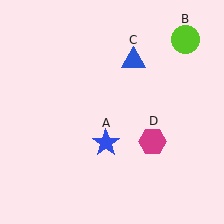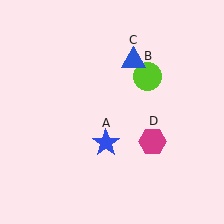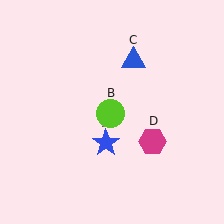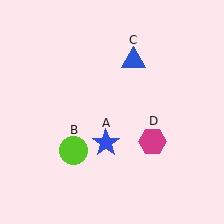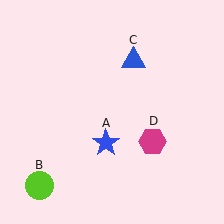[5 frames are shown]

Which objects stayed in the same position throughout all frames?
Blue star (object A) and blue triangle (object C) and magenta hexagon (object D) remained stationary.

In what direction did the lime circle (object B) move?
The lime circle (object B) moved down and to the left.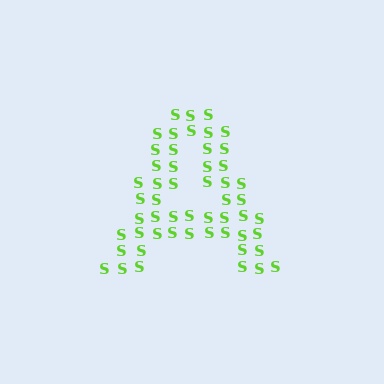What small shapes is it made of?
It is made of small letter S's.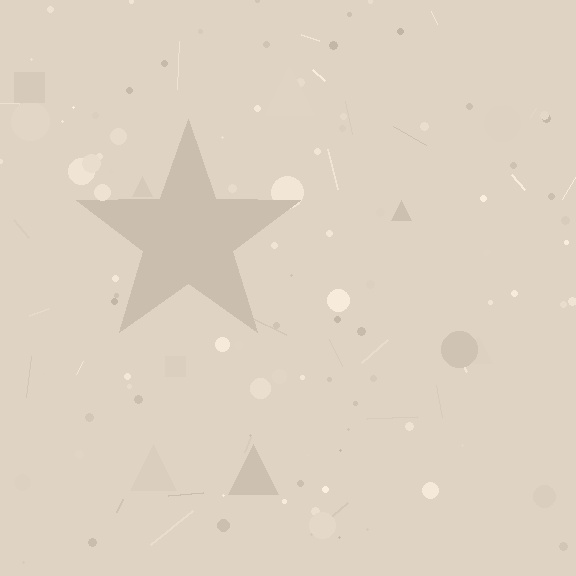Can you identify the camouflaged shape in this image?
The camouflaged shape is a star.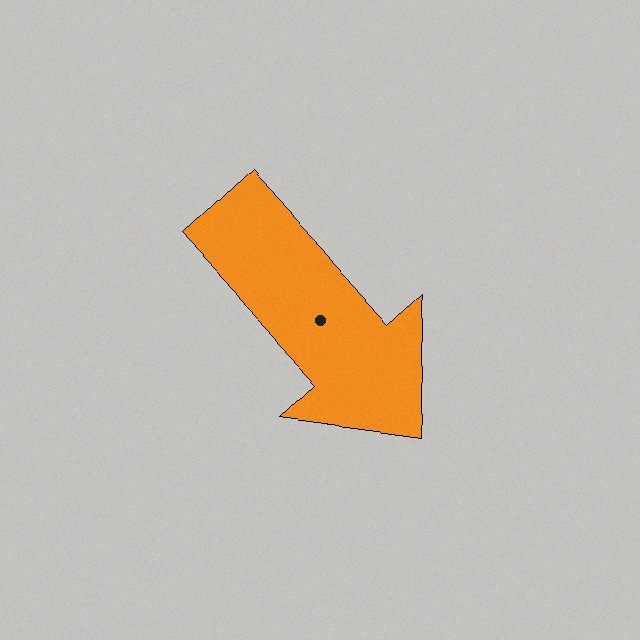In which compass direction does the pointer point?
Southeast.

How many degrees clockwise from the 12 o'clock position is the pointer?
Approximately 138 degrees.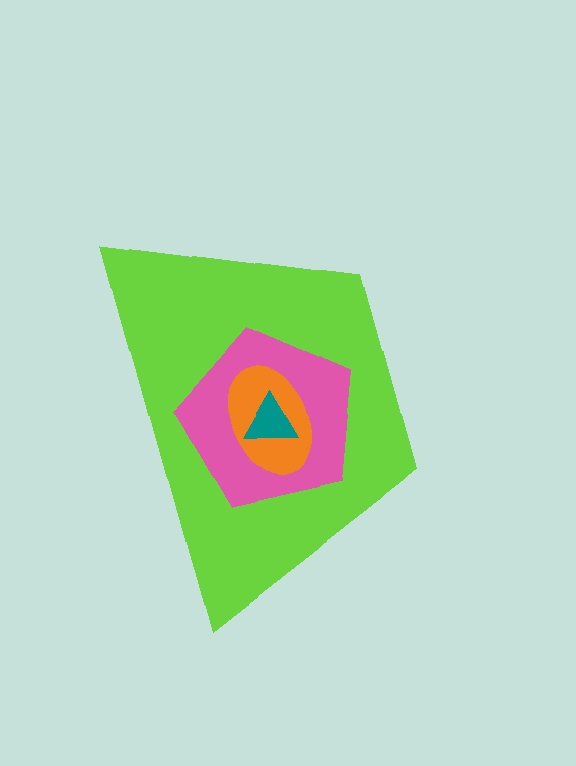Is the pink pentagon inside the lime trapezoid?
Yes.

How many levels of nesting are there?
4.